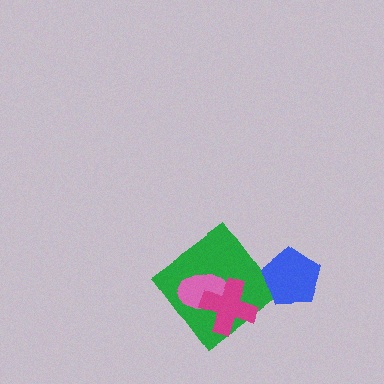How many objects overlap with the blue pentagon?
0 objects overlap with the blue pentagon.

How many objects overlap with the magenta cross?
2 objects overlap with the magenta cross.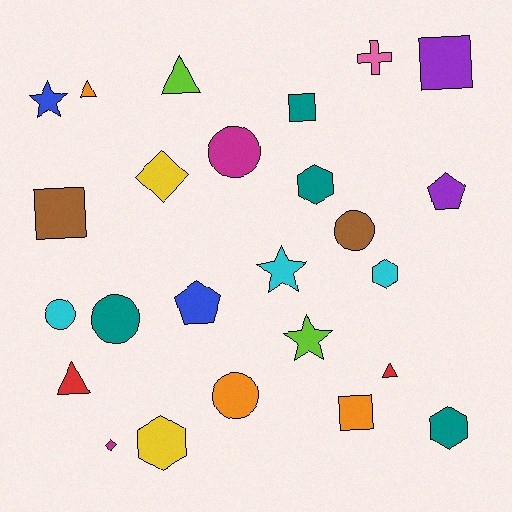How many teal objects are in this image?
There are 4 teal objects.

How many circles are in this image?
There are 5 circles.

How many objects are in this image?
There are 25 objects.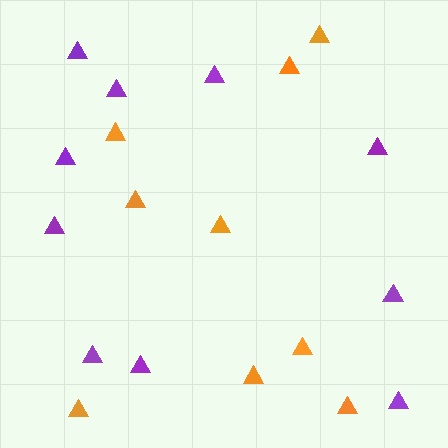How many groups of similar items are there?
There are 2 groups: one group of orange triangles (9) and one group of purple triangles (10).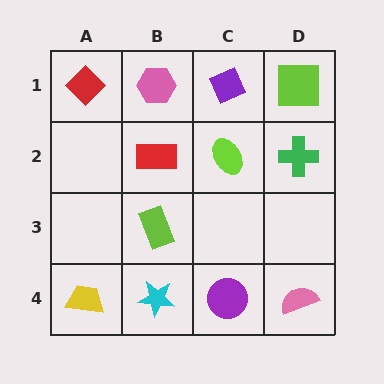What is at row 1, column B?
A pink hexagon.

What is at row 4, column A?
A yellow trapezoid.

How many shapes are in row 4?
4 shapes.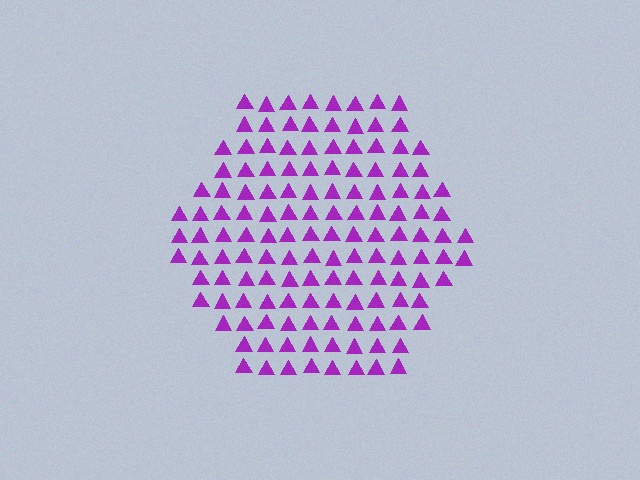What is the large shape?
The large shape is a hexagon.